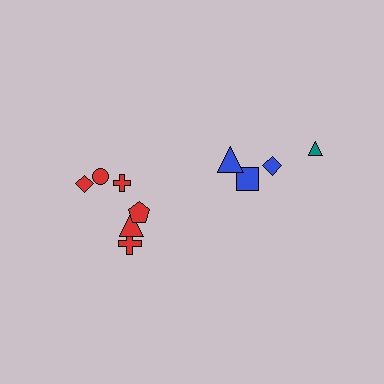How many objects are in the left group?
There are 6 objects.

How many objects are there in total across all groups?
There are 10 objects.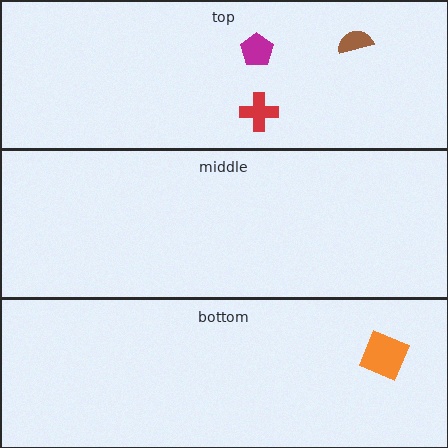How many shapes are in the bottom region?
1.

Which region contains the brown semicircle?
The top region.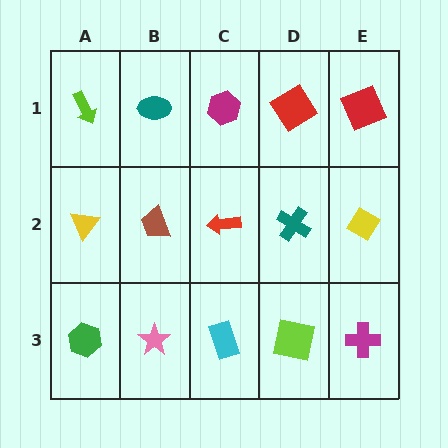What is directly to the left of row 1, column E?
A red diamond.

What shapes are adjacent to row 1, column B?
A brown trapezoid (row 2, column B), a lime arrow (row 1, column A), a magenta hexagon (row 1, column C).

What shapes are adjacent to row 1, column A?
A yellow triangle (row 2, column A), a teal ellipse (row 1, column B).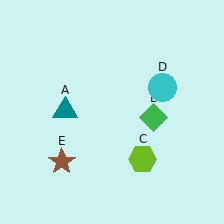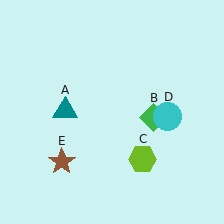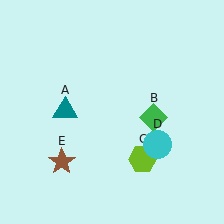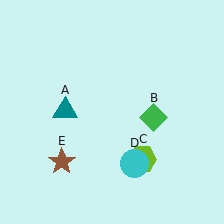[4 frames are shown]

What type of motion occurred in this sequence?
The cyan circle (object D) rotated clockwise around the center of the scene.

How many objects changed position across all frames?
1 object changed position: cyan circle (object D).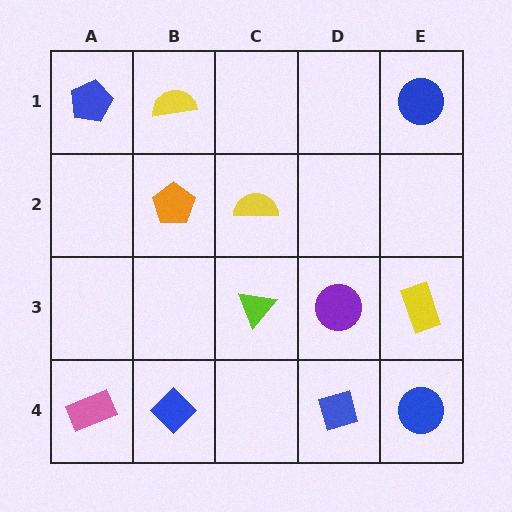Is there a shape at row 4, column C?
No, that cell is empty.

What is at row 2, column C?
A yellow semicircle.